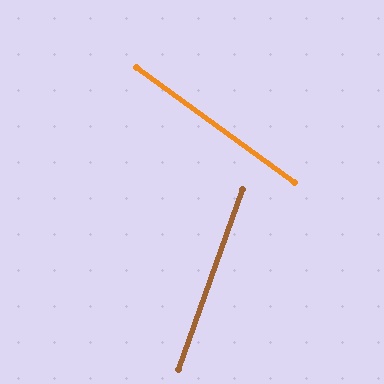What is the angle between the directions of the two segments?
Approximately 74 degrees.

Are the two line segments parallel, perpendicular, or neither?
Neither parallel nor perpendicular — they differ by about 74°.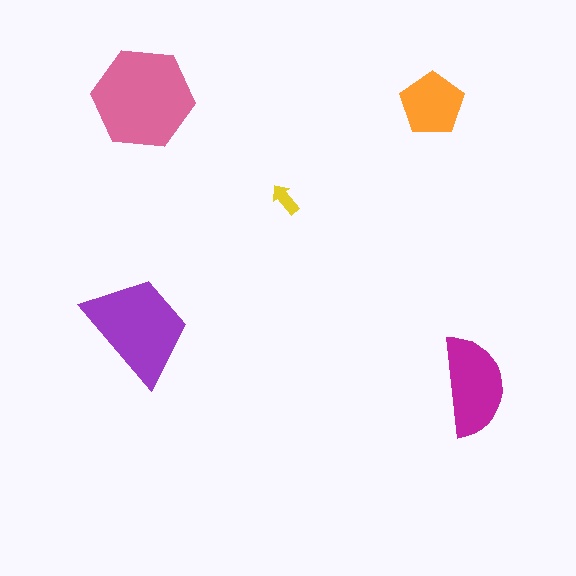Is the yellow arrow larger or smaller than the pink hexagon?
Smaller.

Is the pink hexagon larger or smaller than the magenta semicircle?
Larger.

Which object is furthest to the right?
The magenta semicircle is rightmost.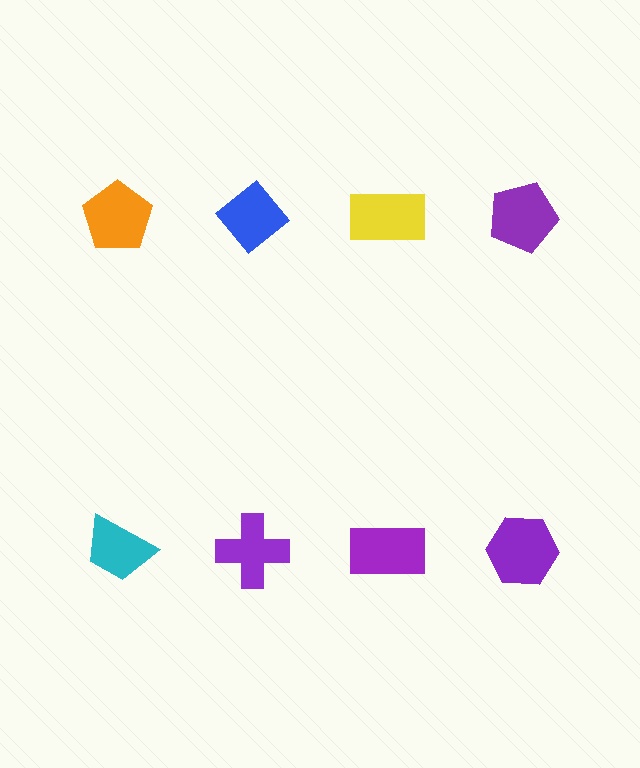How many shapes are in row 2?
4 shapes.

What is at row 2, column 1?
A cyan trapezoid.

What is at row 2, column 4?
A purple hexagon.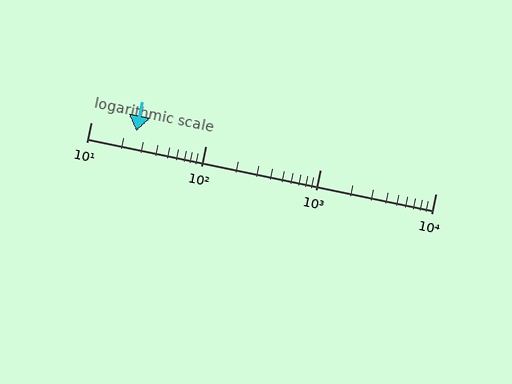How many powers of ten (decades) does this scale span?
The scale spans 3 decades, from 10 to 10000.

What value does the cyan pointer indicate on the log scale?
The pointer indicates approximately 25.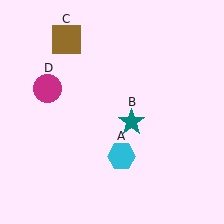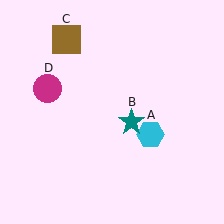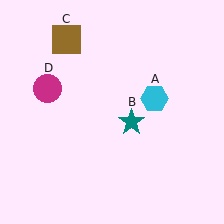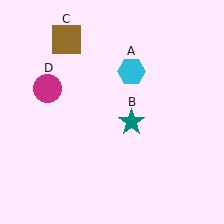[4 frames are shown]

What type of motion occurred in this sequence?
The cyan hexagon (object A) rotated counterclockwise around the center of the scene.